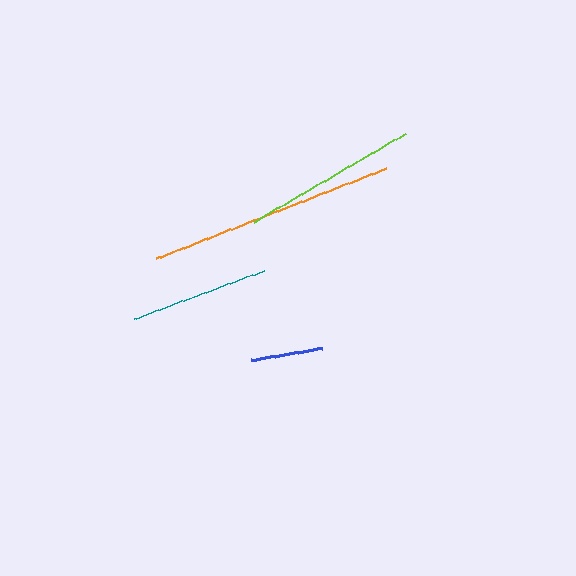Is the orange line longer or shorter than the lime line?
The orange line is longer than the lime line.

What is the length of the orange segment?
The orange segment is approximately 248 pixels long.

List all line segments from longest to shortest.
From longest to shortest: orange, lime, teal, blue.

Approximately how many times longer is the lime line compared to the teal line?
The lime line is approximately 1.3 times the length of the teal line.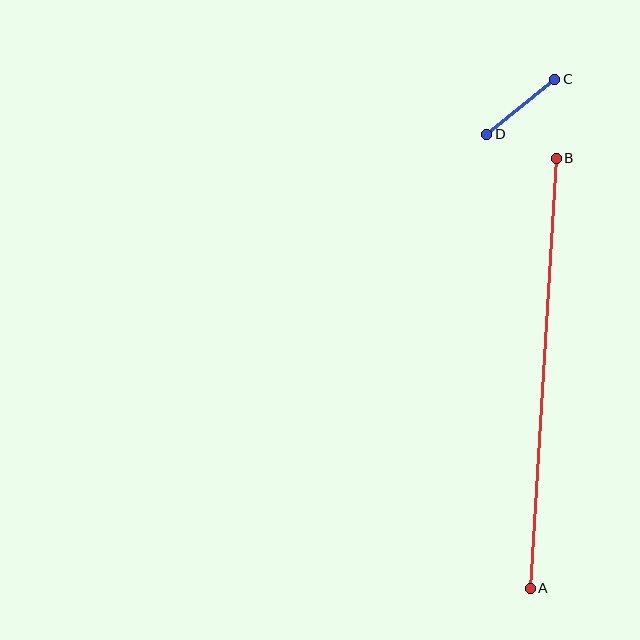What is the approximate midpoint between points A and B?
The midpoint is at approximately (543, 373) pixels.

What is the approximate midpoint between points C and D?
The midpoint is at approximately (521, 107) pixels.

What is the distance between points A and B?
The distance is approximately 431 pixels.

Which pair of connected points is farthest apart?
Points A and B are farthest apart.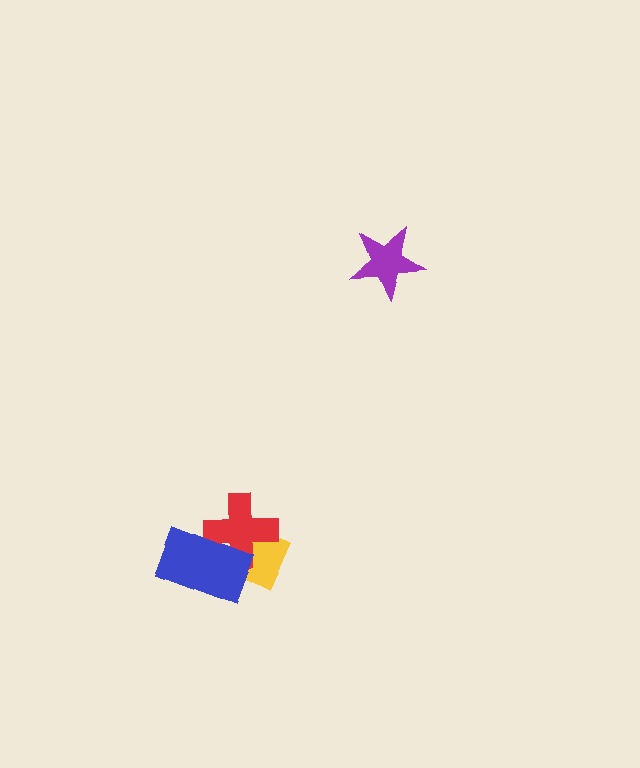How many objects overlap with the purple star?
0 objects overlap with the purple star.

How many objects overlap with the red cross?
2 objects overlap with the red cross.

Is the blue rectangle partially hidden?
No, no other shape covers it.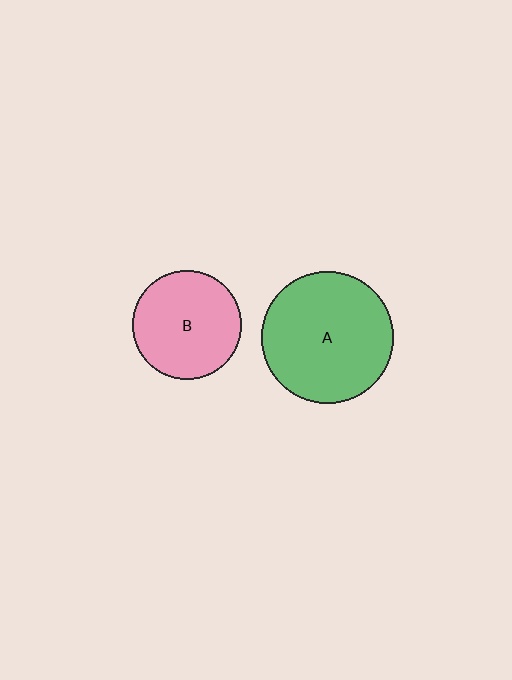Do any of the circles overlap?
No, none of the circles overlap.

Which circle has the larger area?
Circle A (green).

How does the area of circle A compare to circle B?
Approximately 1.5 times.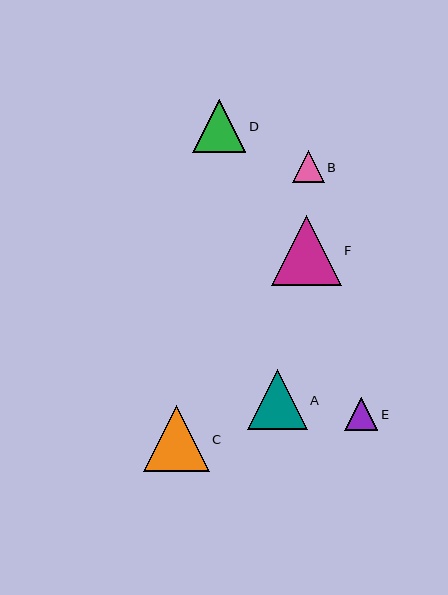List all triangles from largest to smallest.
From largest to smallest: F, C, A, D, E, B.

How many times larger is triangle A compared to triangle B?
Triangle A is approximately 1.9 times the size of triangle B.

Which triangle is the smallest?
Triangle B is the smallest with a size of approximately 32 pixels.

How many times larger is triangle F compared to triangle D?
Triangle F is approximately 1.3 times the size of triangle D.